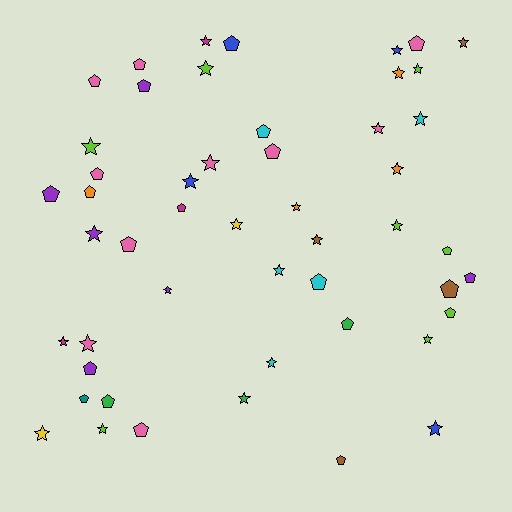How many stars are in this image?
There are 27 stars.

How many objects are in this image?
There are 50 objects.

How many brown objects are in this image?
There are 4 brown objects.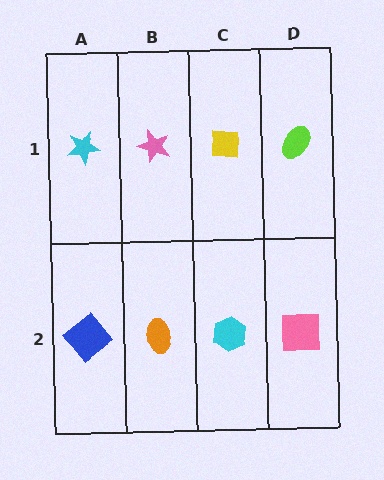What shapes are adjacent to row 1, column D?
A pink square (row 2, column D), a yellow square (row 1, column C).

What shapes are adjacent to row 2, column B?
A pink star (row 1, column B), a blue diamond (row 2, column A), a cyan hexagon (row 2, column C).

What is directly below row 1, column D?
A pink square.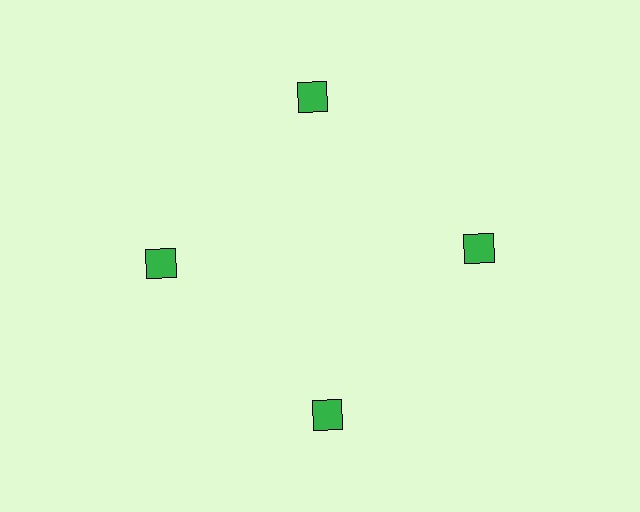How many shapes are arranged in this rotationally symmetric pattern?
There are 4 shapes, arranged in 4 groups of 1.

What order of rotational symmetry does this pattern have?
This pattern has 4-fold rotational symmetry.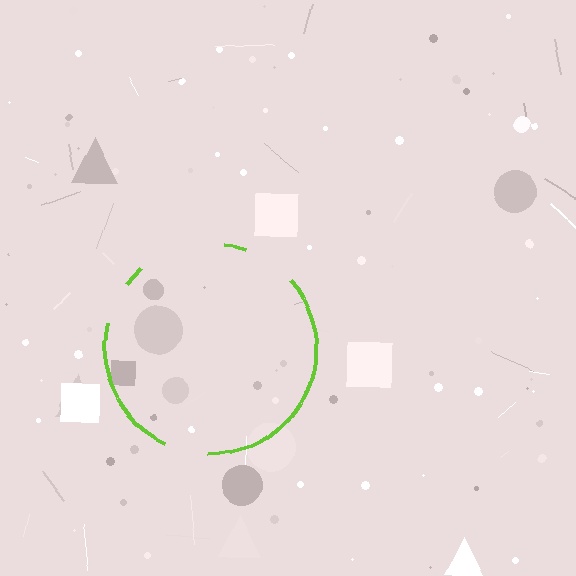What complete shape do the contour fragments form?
The contour fragments form a circle.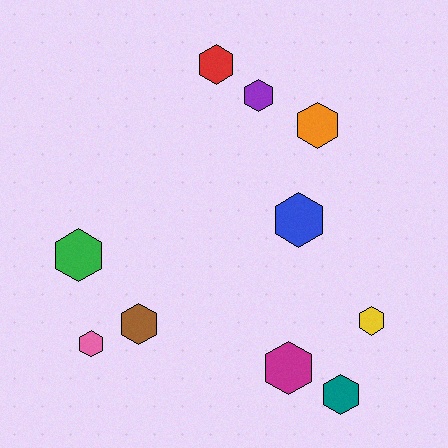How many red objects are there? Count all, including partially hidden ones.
There is 1 red object.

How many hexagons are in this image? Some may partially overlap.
There are 10 hexagons.